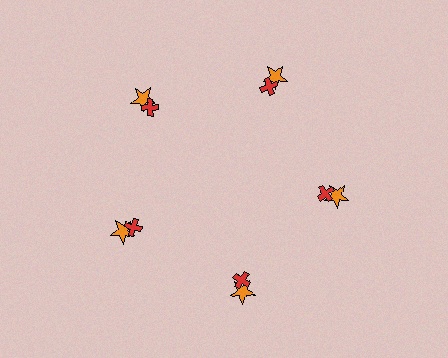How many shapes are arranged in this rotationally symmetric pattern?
There are 10 shapes, arranged in 5 groups of 2.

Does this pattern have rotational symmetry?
Yes, this pattern has 5-fold rotational symmetry. It looks the same after rotating 72 degrees around the center.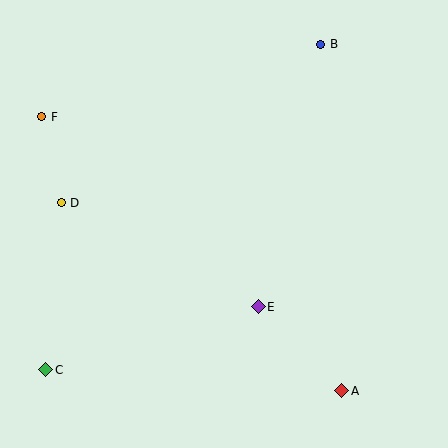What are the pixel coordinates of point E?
Point E is at (258, 307).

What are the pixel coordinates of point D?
Point D is at (61, 203).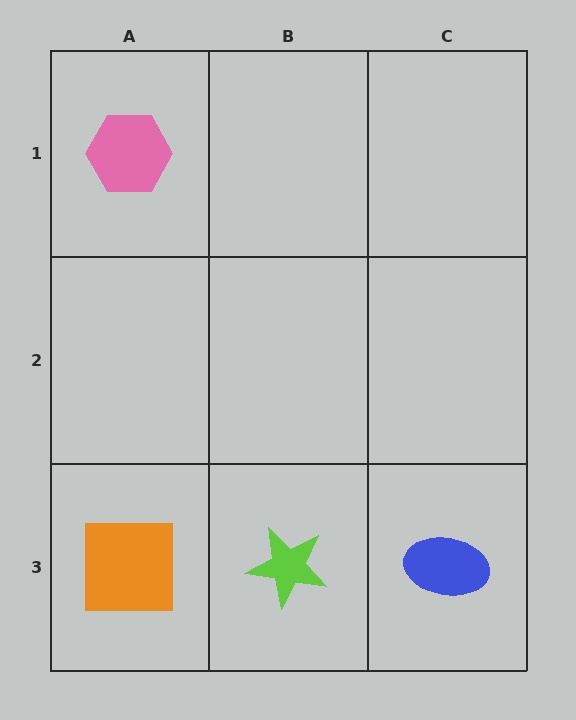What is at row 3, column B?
A lime star.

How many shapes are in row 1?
1 shape.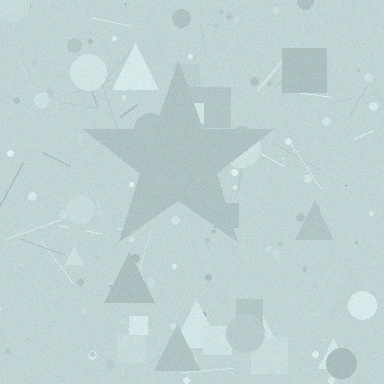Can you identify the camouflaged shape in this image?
The camouflaged shape is a star.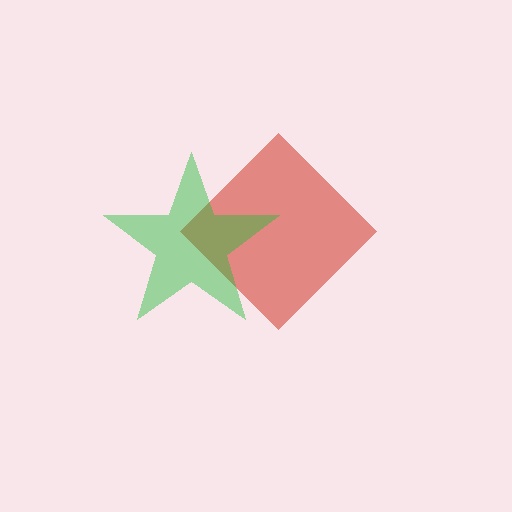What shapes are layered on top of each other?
The layered shapes are: a red diamond, a green star.